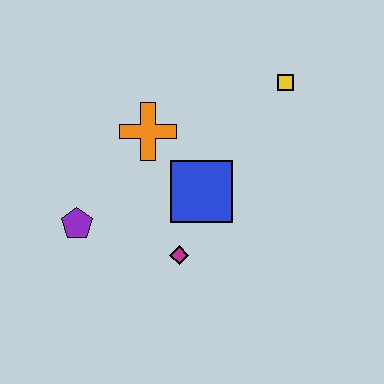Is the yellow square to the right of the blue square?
Yes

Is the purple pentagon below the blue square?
Yes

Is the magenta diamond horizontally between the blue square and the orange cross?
Yes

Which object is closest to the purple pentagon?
The magenta diamond is closest to the purple pentagon.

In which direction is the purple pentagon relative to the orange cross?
The purple pentagon is below the orange cross.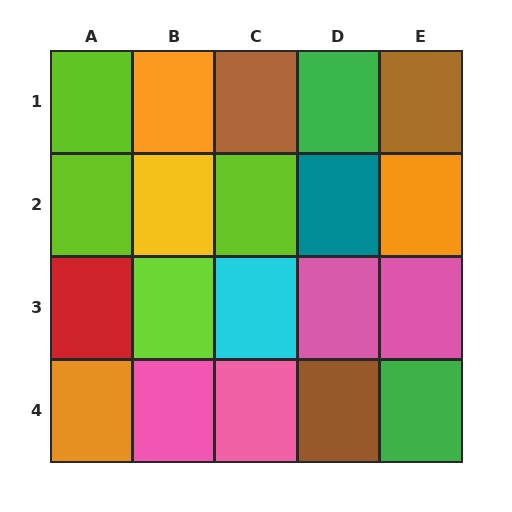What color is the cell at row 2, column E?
Orange.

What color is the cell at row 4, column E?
Green.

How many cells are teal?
1 cell is teal.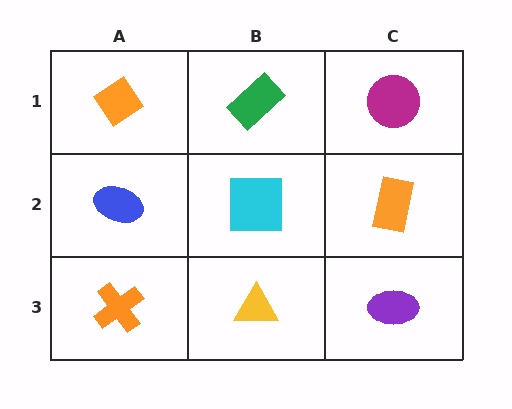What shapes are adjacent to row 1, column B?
A cyan square (row 2, column B), an orange diamond (row 1, column A), a magenta circle (row 1, column C).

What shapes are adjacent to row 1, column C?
An orange rectangle (row 2, column C), a green rectangle (row 1, column B).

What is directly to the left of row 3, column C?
A yellow triangle.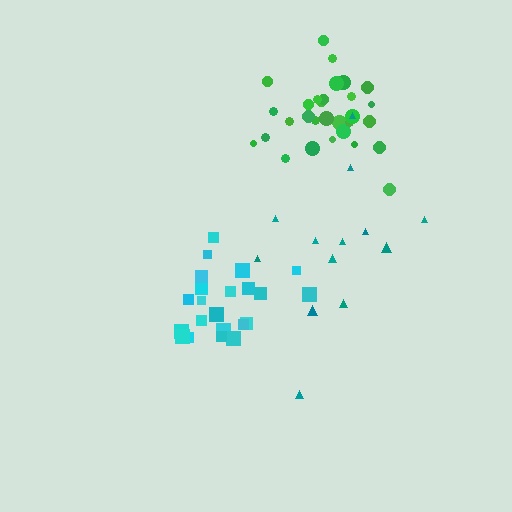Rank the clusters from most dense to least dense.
green, cyan, teal.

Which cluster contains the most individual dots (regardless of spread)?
Green (30).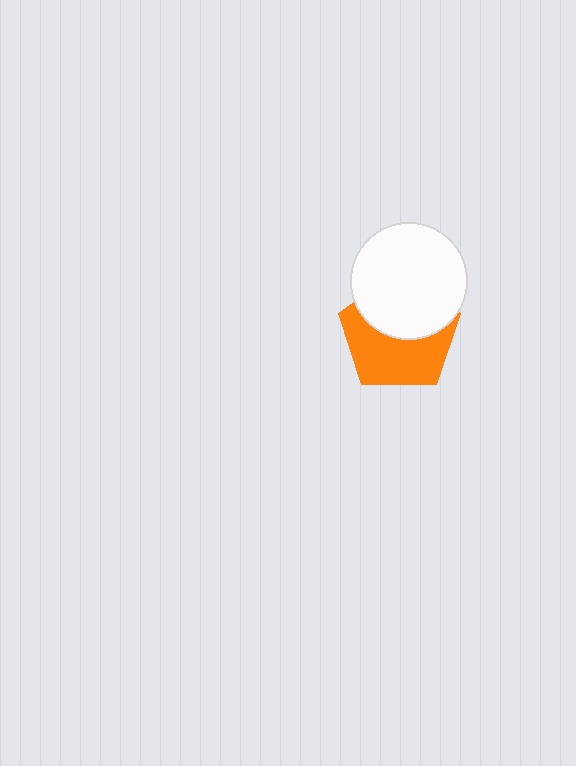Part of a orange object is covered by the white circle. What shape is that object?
It is a pentagon.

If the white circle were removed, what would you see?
You would see the complete orange pentagon.